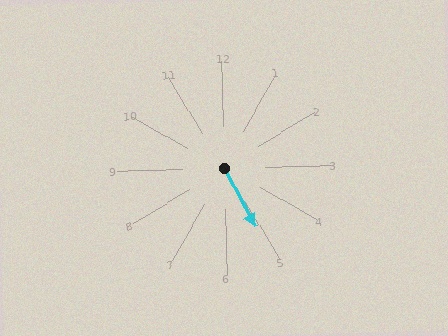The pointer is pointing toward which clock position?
Roughly 5 o'clock.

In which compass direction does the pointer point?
Southeast.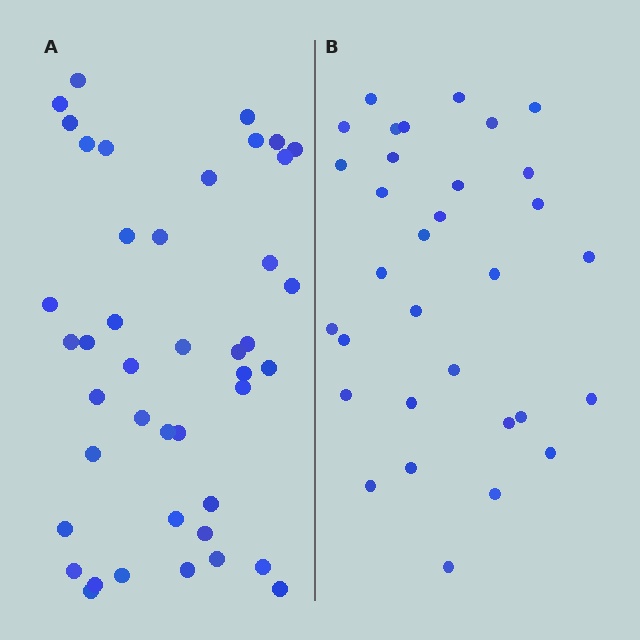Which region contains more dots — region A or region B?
Region A (the left region) has more dots.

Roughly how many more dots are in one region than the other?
Region A has roughly 12 or so more dots than region B.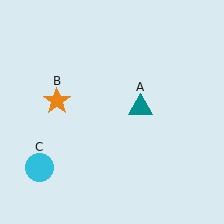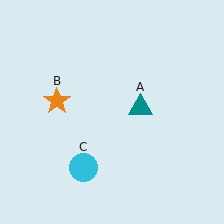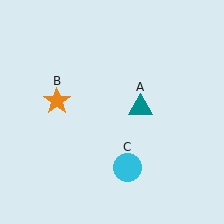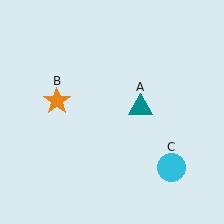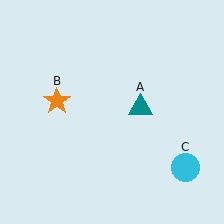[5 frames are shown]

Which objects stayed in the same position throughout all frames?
Teal triangle (object A) and orange star (object B) remained stationary.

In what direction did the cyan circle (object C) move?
The cyan circle (object C) moved right.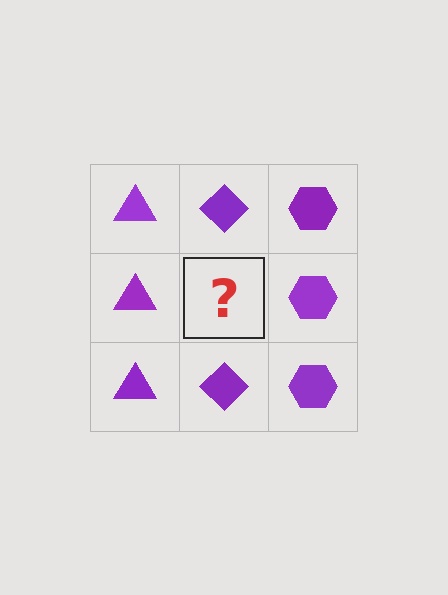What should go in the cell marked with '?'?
The missing cell should contain a purple diamond.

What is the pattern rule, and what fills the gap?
The rule is that each column has a consistent shape. The gap should be filled with a purple diamond.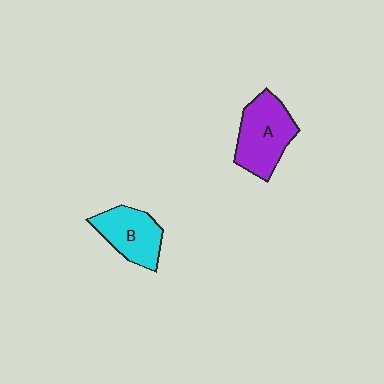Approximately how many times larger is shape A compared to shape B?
Approximately 1.2 times.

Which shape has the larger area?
Shape A (purple).